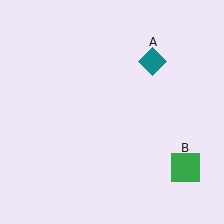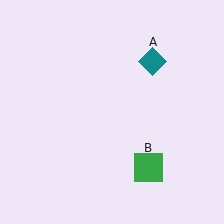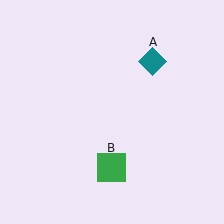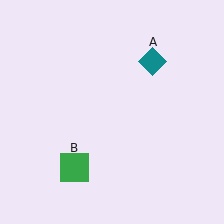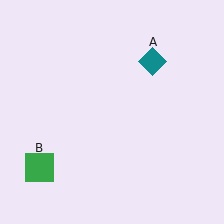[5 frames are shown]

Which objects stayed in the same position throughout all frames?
Teal diamond (object A) remained stationary.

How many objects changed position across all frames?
1 object changed position: green square (object B).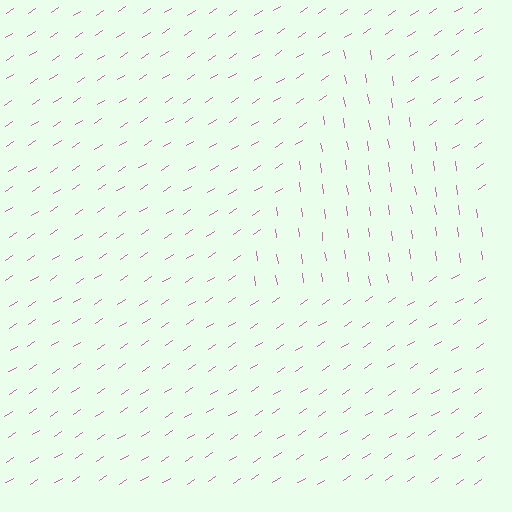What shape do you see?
I see a triangle.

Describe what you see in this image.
The image is filled with small pink line segments. A triangle region in the image has lines oriented differently from the surrounding lines, creating a visible texture boundary.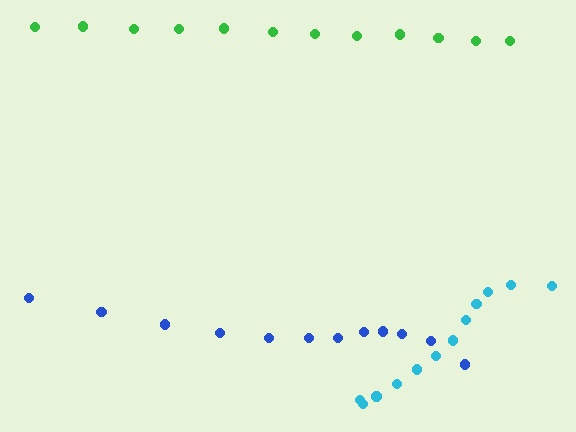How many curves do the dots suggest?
There are 3 distinct paths.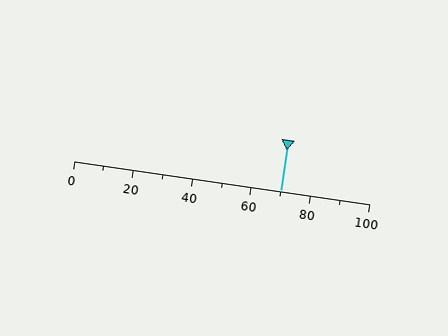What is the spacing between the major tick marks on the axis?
The major ticks are spaced 20 apart.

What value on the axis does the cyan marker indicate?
The marker indicates approximately 70.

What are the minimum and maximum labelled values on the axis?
The axis runs from 0 to 100.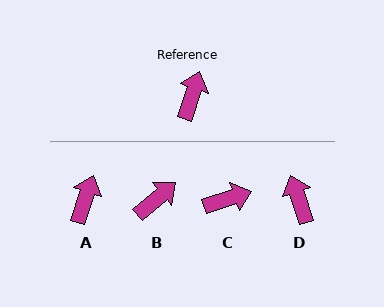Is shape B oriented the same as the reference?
No, it is off by about 31 degrees.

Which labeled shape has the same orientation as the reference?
A.